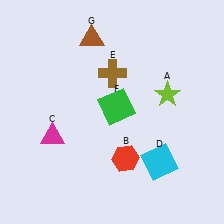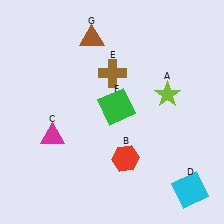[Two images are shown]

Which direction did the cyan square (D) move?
The cyan square (D) moved right.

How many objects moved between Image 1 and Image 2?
1 object moved between the two images.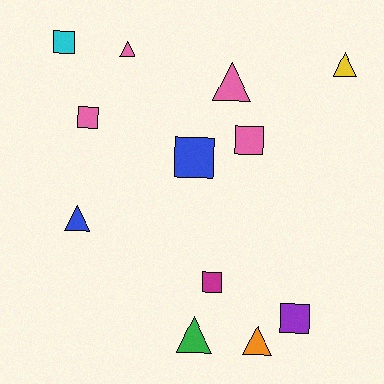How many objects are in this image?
There are 12 objects.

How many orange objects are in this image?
There is 1 orange object.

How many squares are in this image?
There are 6 squares.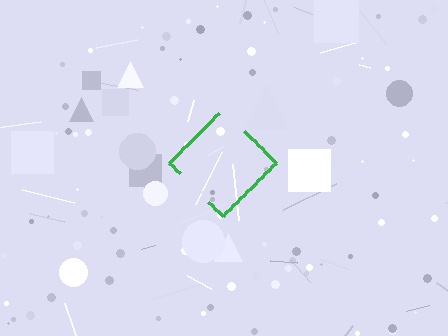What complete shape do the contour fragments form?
The contour fragments form a diamond.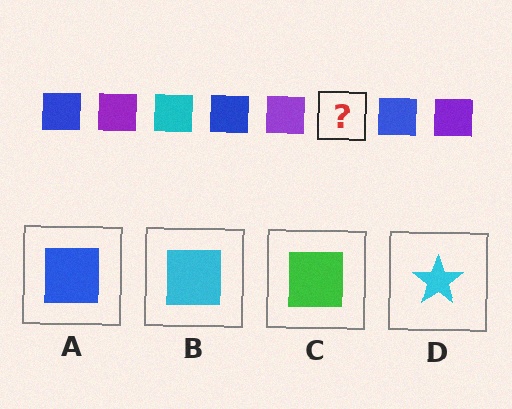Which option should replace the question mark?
Option B.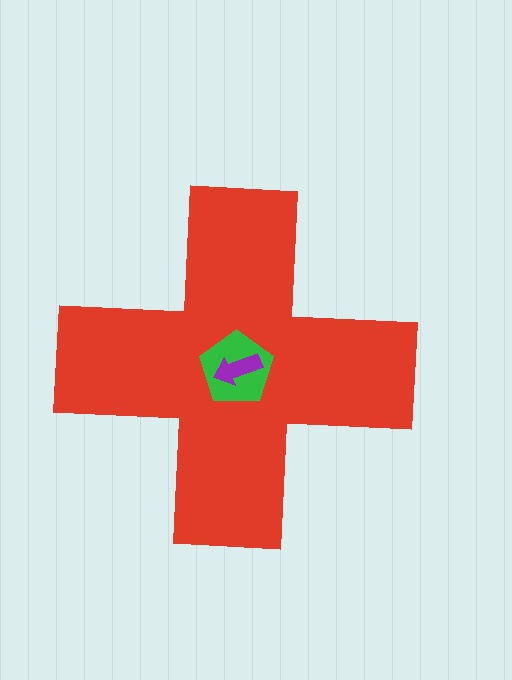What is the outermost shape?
The red cross.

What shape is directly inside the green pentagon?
The purple arrow.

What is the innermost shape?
The purple arrow.